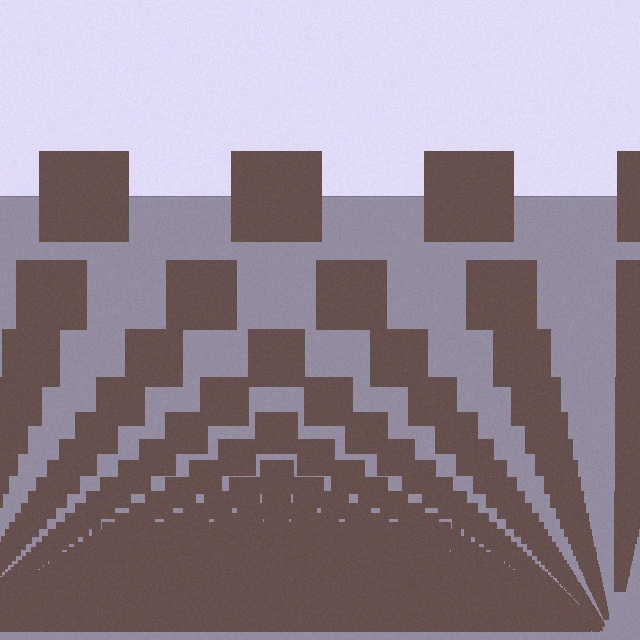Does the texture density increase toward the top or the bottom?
Density increases toward the bottom.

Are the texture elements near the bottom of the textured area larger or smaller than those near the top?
Smaller. The gradient is inverted — elements near the bottom are smaller and denser.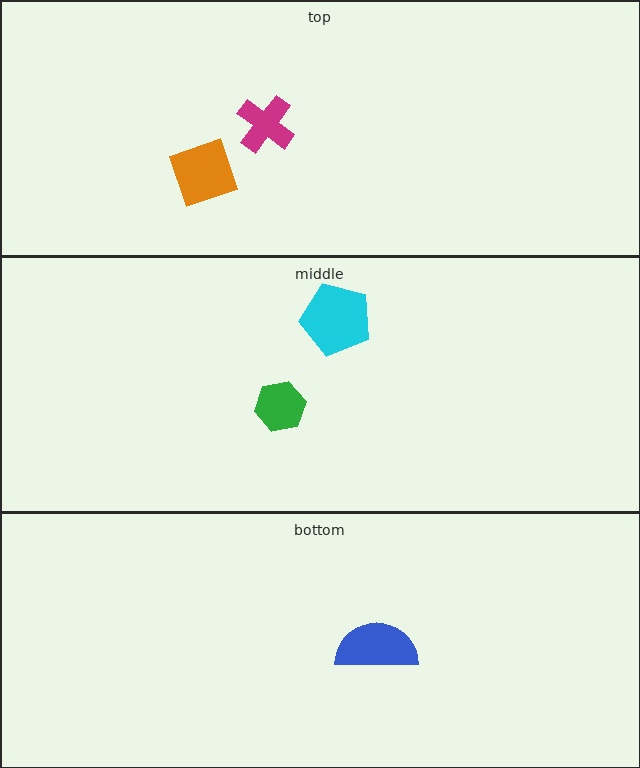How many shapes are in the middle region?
2.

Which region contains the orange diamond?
The top region.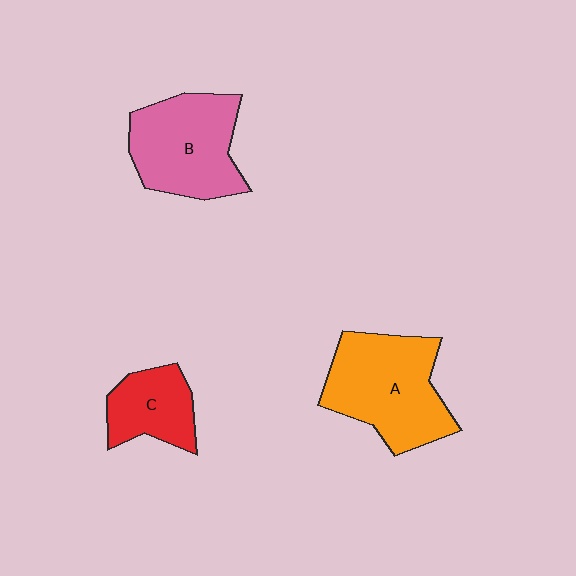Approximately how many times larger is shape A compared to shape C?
Approximately 1.9 times.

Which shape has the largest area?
Shape A (orange).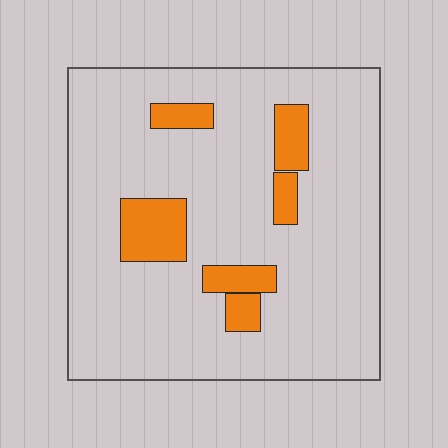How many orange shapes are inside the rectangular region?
6.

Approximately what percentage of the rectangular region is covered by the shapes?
Approximately 15%.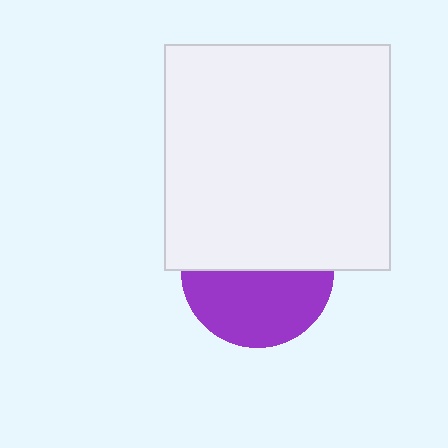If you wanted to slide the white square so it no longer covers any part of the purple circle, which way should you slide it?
Slide it up — that is the most direct way to separate the two shapes.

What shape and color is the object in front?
The object in front is a white square.